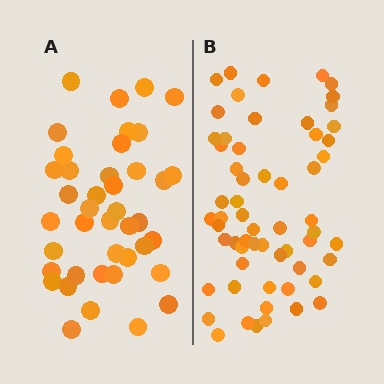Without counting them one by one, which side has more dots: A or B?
Region B (the right region) has more dots.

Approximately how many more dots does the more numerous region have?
Region B has approximately 20 more dots than region A.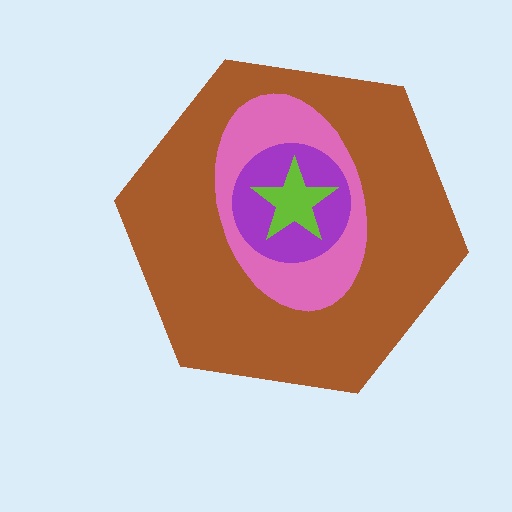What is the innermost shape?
The lime star.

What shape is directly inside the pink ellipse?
The purple circle.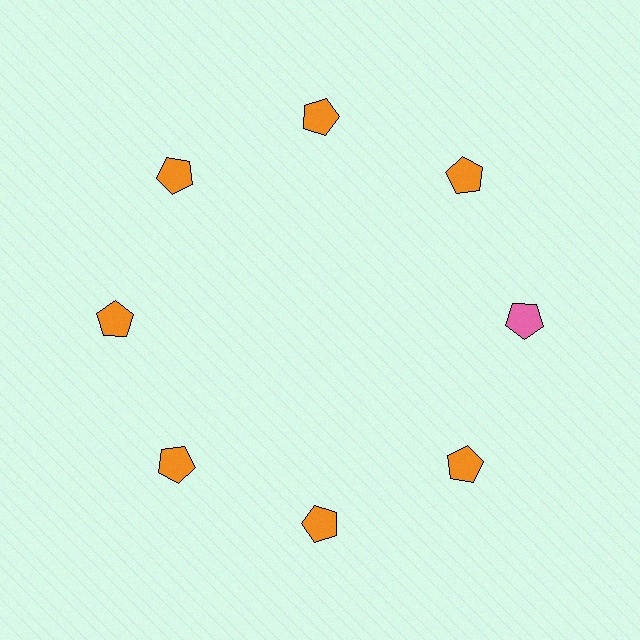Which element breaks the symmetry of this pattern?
The pink pentagon at roughly the 3 o'clock position breaks the symmetry. All other shapes are orange pentagons.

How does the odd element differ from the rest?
It has a different color: pink instead of orange.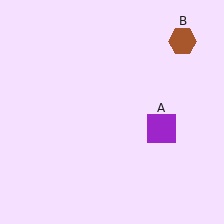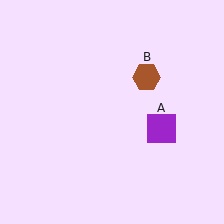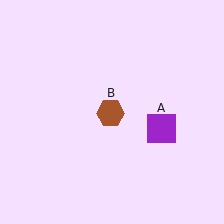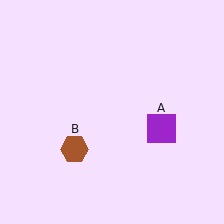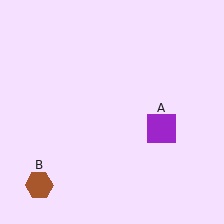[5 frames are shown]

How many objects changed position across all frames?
1 object changed position: brown hexagon (object B).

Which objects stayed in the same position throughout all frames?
Purple square (object A) remained stationary.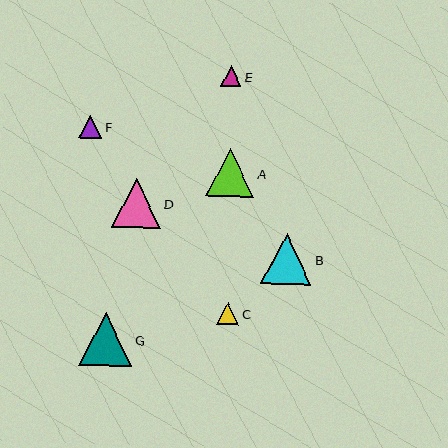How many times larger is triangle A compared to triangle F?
Triangle A is approximately 2.1 times the size of triangle F.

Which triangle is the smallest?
Triangle E is the smallest with a size of approximately 20 pixels.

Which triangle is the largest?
Triangle G is the largest with a size of approximately 53 pixels.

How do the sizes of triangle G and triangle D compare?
Triangle G and triangle D are approximately the same size.